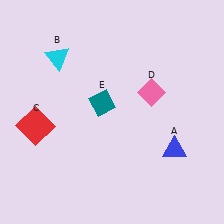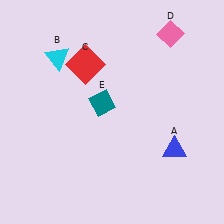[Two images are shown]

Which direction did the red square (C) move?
The red square (C) moved up.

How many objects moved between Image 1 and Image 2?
2 objects moved between the two images.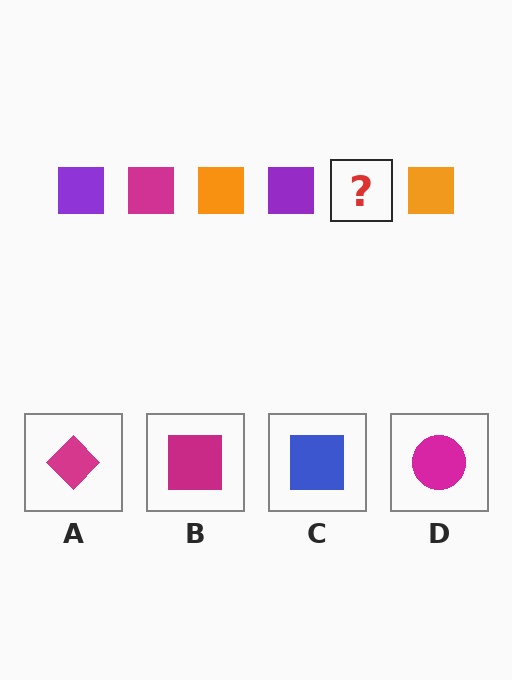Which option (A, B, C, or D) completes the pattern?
B.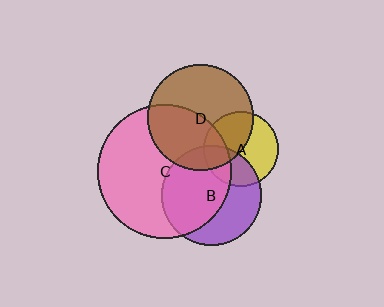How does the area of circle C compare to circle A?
Approximately 3.3 times.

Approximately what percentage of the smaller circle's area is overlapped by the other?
Approximately 60%.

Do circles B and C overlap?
Yes.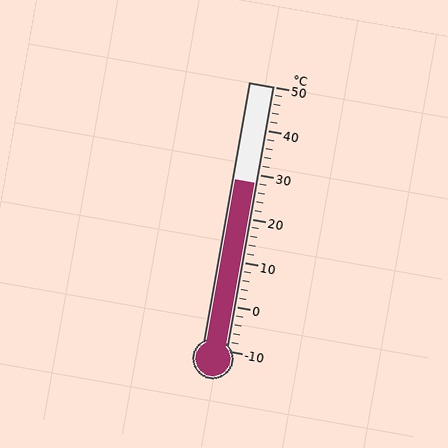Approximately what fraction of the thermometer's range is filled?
The thermometer is filled to approximately 65% of its range.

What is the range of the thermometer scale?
The thermometer scale ranges from -10°C to 50°C.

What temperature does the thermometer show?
The thermometer shows approximately 28°C.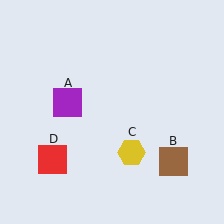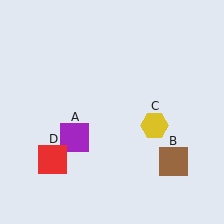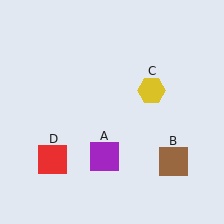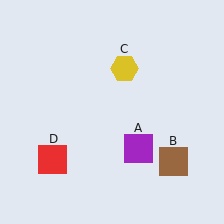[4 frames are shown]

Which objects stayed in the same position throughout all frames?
Brown square (object B) and red square (object D) remained stationary.